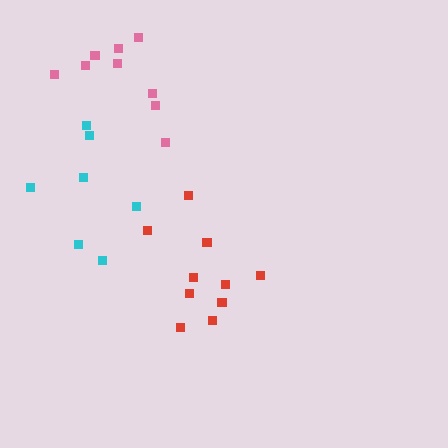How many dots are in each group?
Group 1: 11 dots, Group 2: 9 dots, Group 3: 7 dots (27 total).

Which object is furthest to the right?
The red cluster is rightmost.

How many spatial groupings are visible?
There are 3 spatial groupings.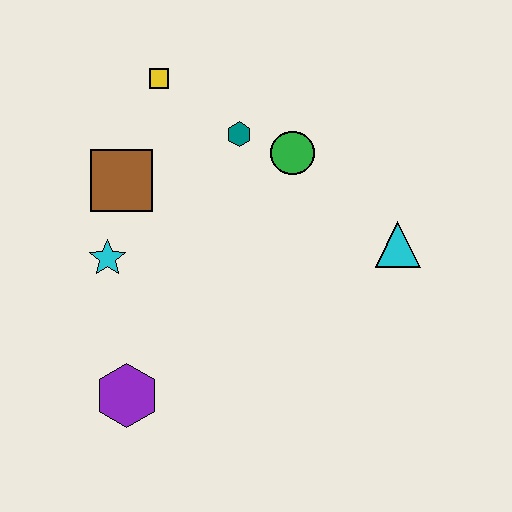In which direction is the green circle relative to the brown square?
The green circle is to the right of the brown square.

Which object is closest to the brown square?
The cyan star is closest to the brown square.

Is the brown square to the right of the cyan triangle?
No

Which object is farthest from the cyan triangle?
The purple hexagon is farthest from the cyan triangle.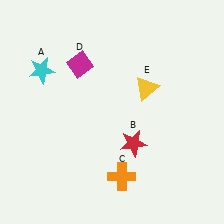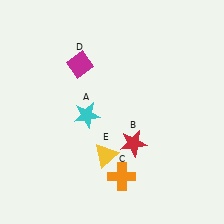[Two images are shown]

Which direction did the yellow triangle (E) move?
The yellow triangle (E) moved down.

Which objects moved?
The objects that moved are: the cyan star (A), the yellow triangle (E).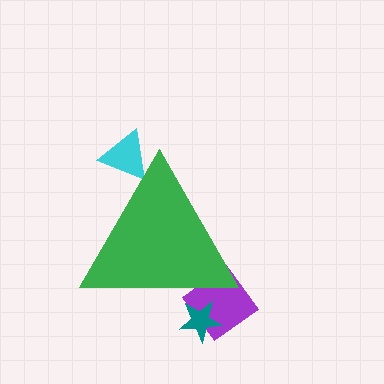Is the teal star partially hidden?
Yes, the teal star is partially hidden behind the green triangle.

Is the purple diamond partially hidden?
Yes, the purple diamond is partially hidden behind the green triangle.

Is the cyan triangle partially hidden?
Yes, the cyan triangle is partially hidden behind the green triangle.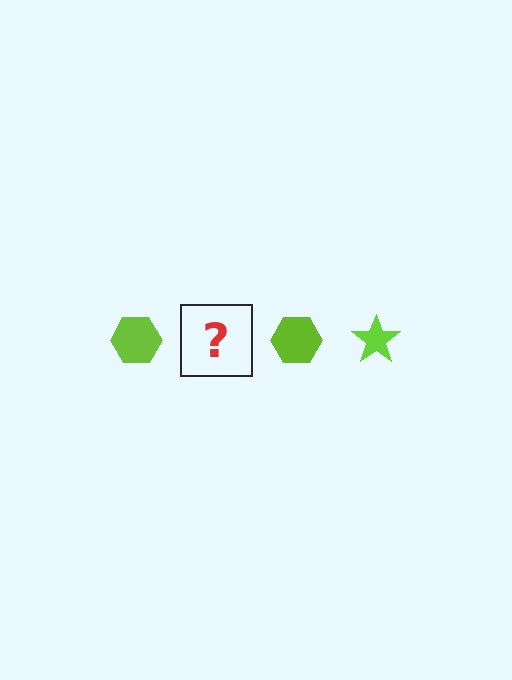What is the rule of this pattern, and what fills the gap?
The rule is that the pattern cycles through hexagon, star shapes in lime. The gap should be filled with a lime star.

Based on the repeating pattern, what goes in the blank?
The blank should be a lime star.